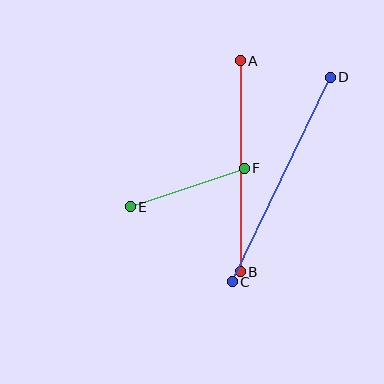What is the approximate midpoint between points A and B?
The midpoint is at approximately (240, 166) pixels.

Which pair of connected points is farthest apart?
Points C and D are farthest apart.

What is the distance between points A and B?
The distance is approximately 211 pixels.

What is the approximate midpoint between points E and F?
The midpoint is at approximately (187, 187) pixels.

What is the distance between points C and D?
The distance is approximately 227 pixels.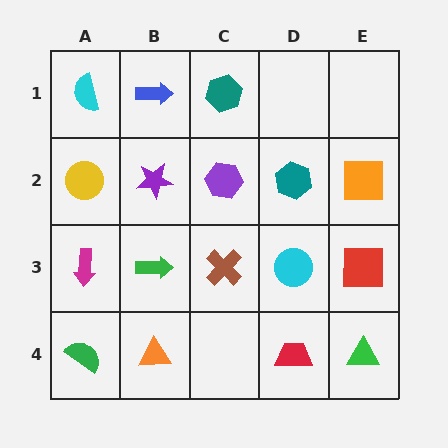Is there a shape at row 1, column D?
No, that cell is empty.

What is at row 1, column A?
A cyan semicircle.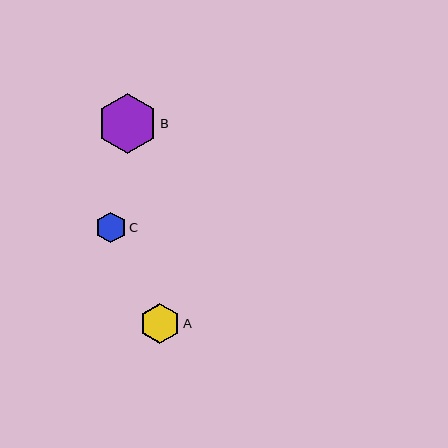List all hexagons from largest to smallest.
From largest to smallest: B, A, C.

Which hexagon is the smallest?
Hexagon C is the smallest with a size of approximately 31 pixels.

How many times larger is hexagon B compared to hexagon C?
Hexagon B is approximately 1.9 times the size of hexagon C.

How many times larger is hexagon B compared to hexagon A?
Hexagon B is approximately 1.5 times the size of hexagon A.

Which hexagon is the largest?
Hexagon B is the largest with a size of approximately 59 pixels.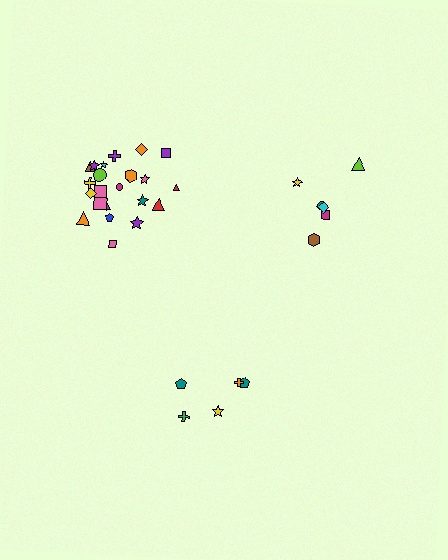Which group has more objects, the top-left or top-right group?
The top-left group.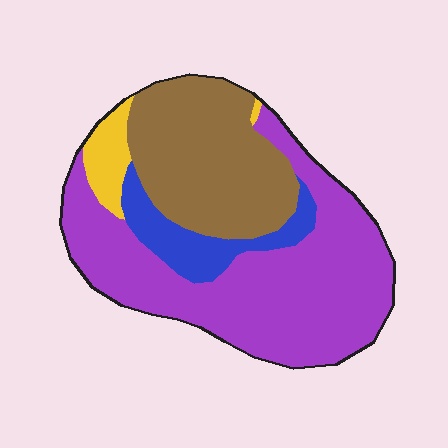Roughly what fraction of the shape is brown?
Brown takes up about one third (1/3) of the shape.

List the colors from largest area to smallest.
From largest to smallest: purple, brown, blue, yellow.